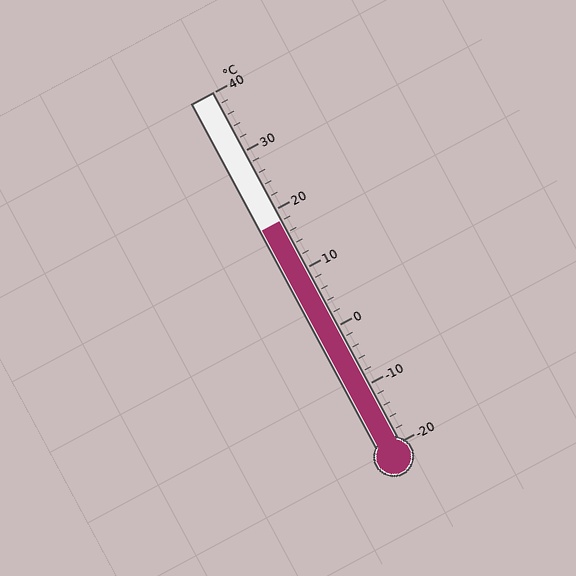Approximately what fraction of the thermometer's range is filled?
The thermometer is filled to approximately 65% of its range.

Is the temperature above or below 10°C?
The temperature is above 10°C.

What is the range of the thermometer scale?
The thermometer scale ranges from -20°C to 40°C.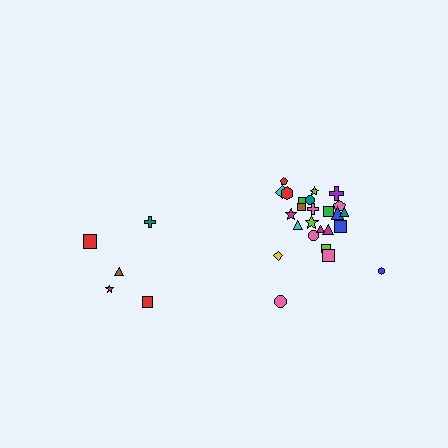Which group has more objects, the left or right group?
The right group.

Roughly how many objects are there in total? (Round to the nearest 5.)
Roughly 30 objects in total.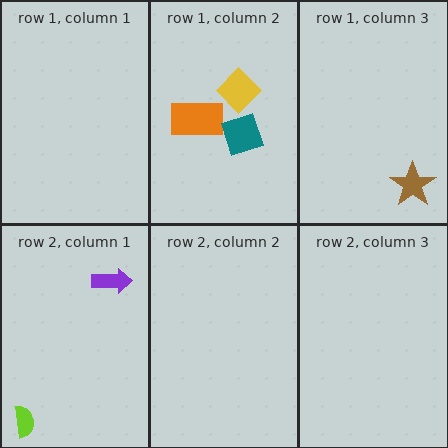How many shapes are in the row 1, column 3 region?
1.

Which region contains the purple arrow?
The row 2, column 1 region.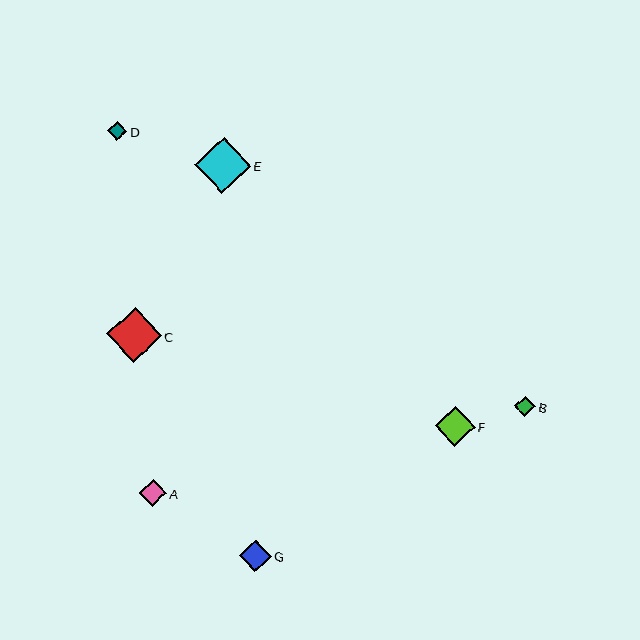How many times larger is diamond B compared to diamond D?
Diamond B is approximately 1.1 times the size of diamond D.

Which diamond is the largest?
Diamond E is the largest with a size of approximately 56 pixels.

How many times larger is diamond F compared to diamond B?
Diamond F is approximately 1.9 times the size of diamond B.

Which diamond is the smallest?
Diamond D is the smallest with a size of approximately 19 pixels.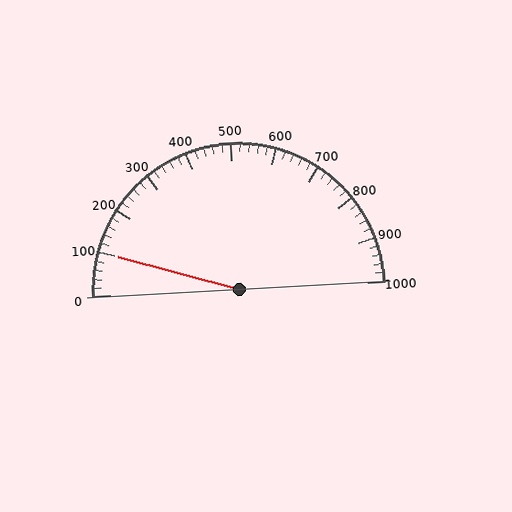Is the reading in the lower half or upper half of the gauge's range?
The reading is in the lower half of the range (0 to 1000).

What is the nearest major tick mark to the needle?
The nearest major tick mark is 100.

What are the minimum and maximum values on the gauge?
The gauge ranges from 0 to 1000.